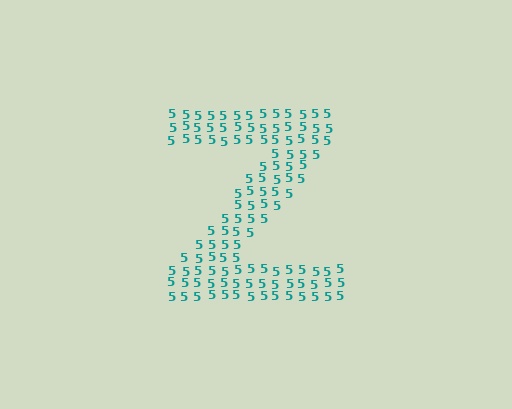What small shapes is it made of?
It is made of small digit 5's.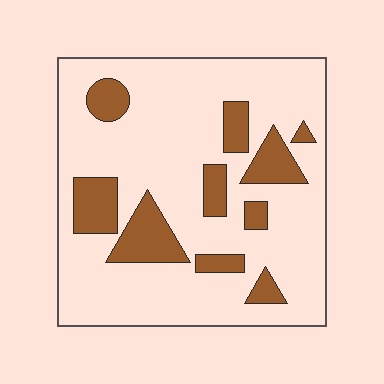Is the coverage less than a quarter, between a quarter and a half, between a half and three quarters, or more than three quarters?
Less than a quarter.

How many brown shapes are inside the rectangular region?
10.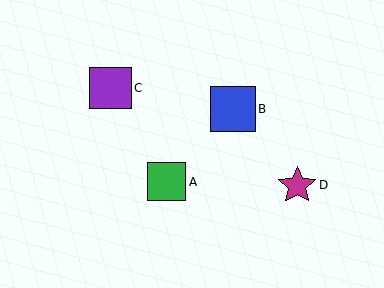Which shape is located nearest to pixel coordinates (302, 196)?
The magenta star (labeled D) at (297, 185) is nearest to that location.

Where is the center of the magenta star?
The center of the magenta star is at (297, 185).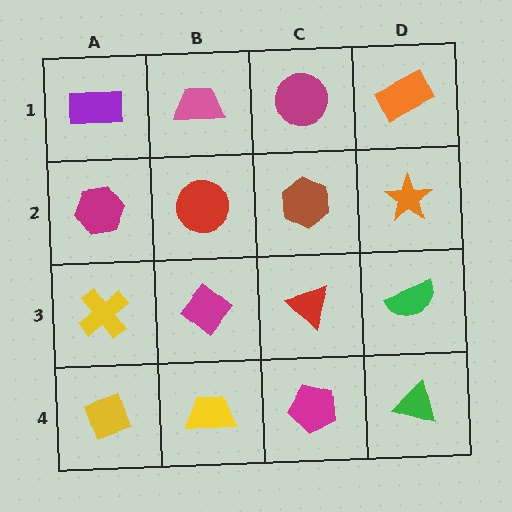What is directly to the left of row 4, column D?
A magenta pentagon.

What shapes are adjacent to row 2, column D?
An orange rectangle (row 1, column D), a green semicircle (row 3, column D), a brown hexagon (row 2, column C).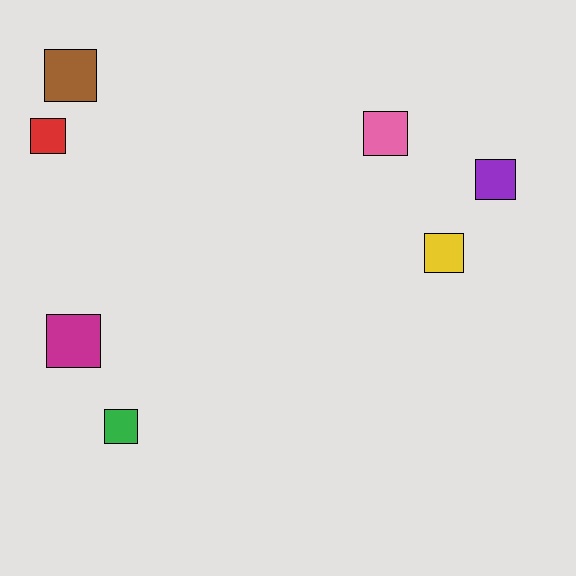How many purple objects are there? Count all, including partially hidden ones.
There is 1 purple object.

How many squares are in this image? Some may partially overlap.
There are 7 squares.